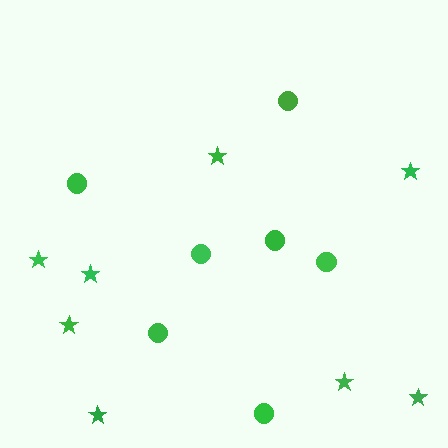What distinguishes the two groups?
There are 2 groups: one group of stars (8) and one group of circles (7).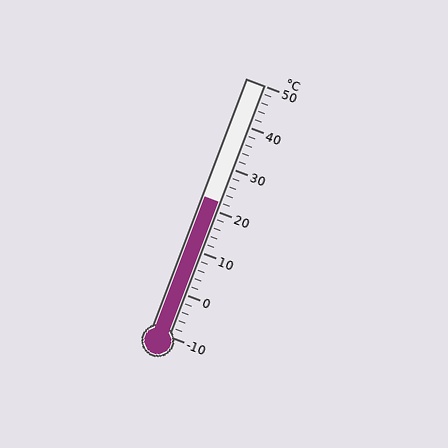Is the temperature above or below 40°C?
The temperature is below 40°C.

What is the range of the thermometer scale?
The thermometer scale ranges from -10°C to 50°C.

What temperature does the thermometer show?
The thermometer shows approximately 22°C.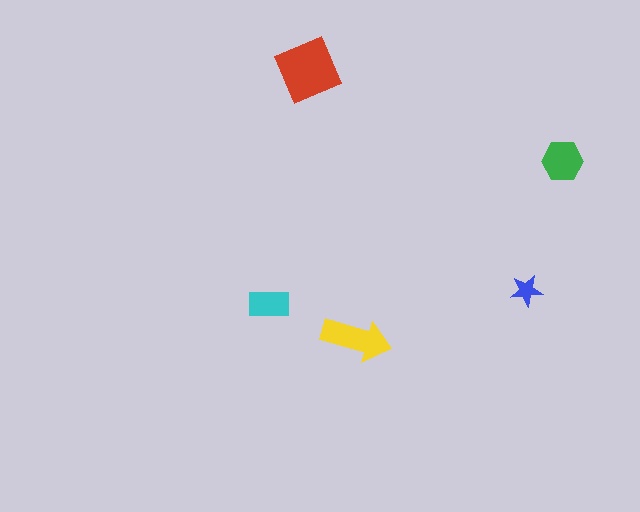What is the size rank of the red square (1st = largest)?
1st.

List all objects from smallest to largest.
The blue star, the cyan rectangle, the green hexagon, the yellow arrow, the red square.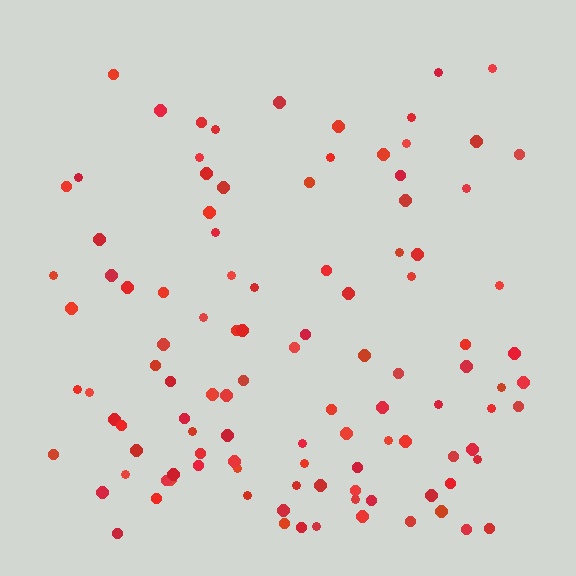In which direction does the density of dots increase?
From top to bottom, with the bottom side densest.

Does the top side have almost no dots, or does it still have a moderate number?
Still a moderate number, just noticeably fewer than the bottom.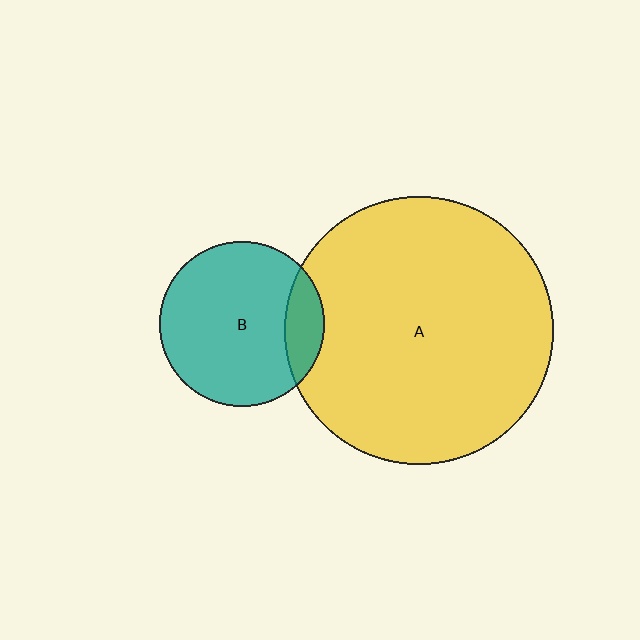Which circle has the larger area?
Circle A (yellow).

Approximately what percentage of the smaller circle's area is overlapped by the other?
Approximately 15%.